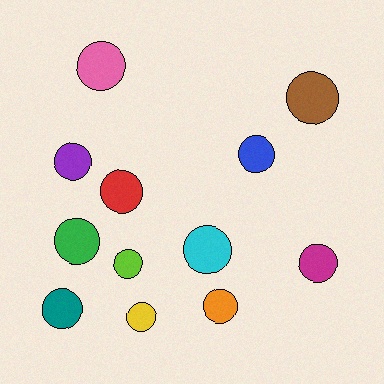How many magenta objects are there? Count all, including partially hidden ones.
There is 1 magenta object.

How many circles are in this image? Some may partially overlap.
There are 12 circles.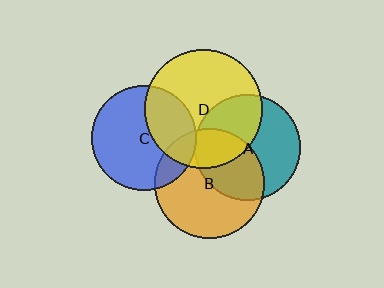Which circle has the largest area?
Circle D (yellow).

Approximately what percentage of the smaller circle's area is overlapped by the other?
Approximately 40%.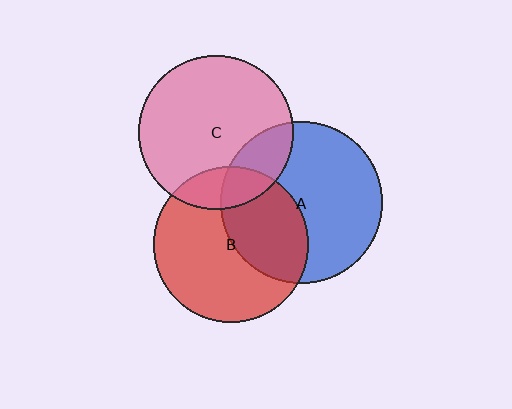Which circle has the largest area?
Circle A (blue).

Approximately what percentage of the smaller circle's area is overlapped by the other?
Approximately 40%.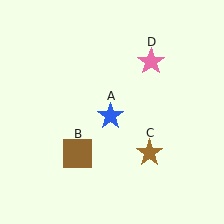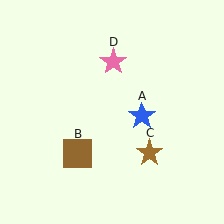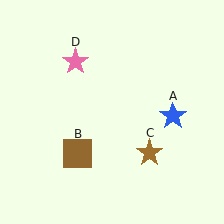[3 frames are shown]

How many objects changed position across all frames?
2 objects changed position: blue star (object A), pink star (object D).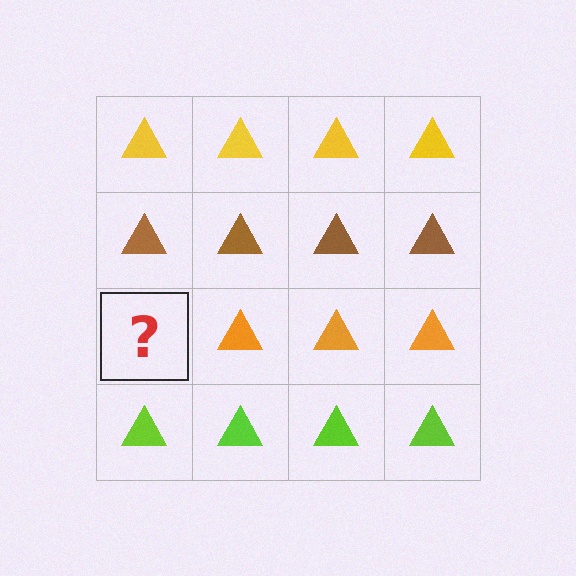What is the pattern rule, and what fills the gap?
The rule is that each row has a consistent color. The gap should be filled with an orange triangle.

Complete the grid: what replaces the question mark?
The question mark should be replaced with an orange triangle.